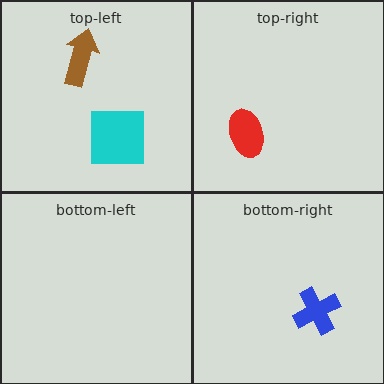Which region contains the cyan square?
The top-left region.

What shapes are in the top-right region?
The red ellipse.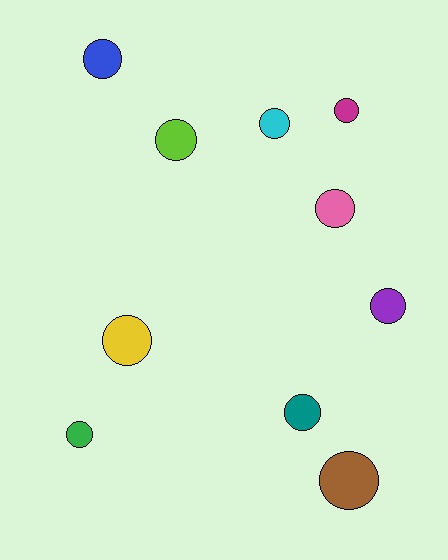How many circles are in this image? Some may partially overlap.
There are 10 circles.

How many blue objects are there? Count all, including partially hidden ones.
There is 1 blue object.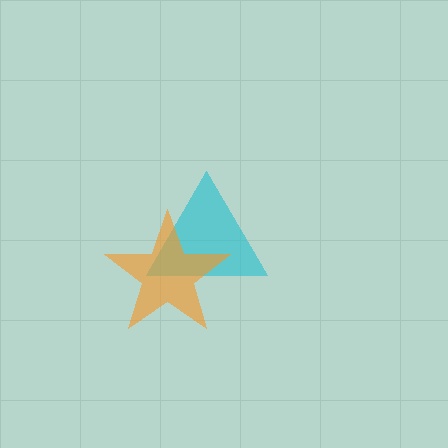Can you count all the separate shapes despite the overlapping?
Yes, there are 2 separate shapes.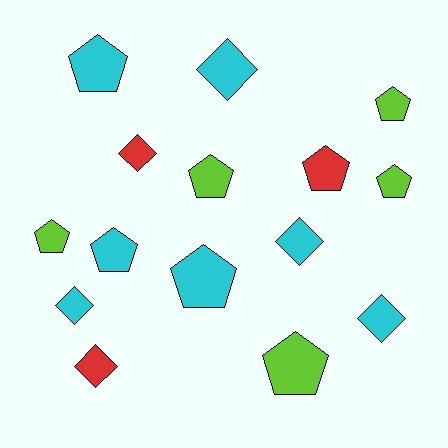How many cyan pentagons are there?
There are 3 cyan pentagons.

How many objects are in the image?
There are 15 objects.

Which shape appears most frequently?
Pentagon, with 9 objects.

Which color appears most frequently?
Cyan, with 7 objects.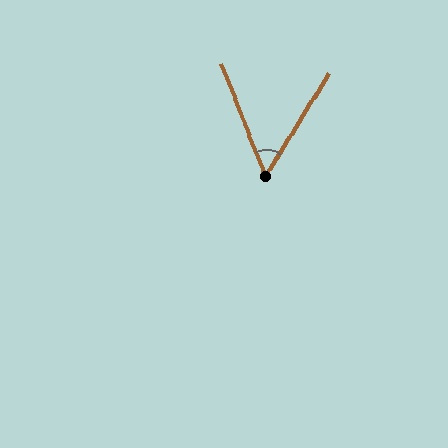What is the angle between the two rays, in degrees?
Approximately 53 degrees.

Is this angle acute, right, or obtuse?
It is acute.